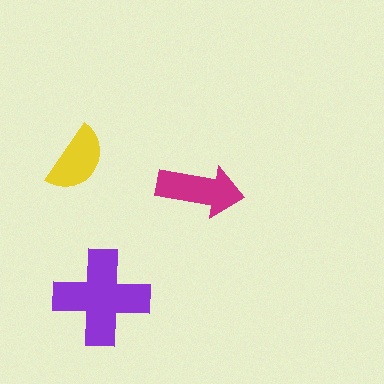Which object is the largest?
The purple cross.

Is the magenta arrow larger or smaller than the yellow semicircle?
Larger.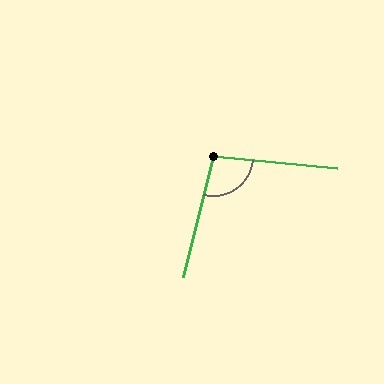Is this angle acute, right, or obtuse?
It is obtuse.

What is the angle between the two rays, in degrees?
Approximately 98 degrees.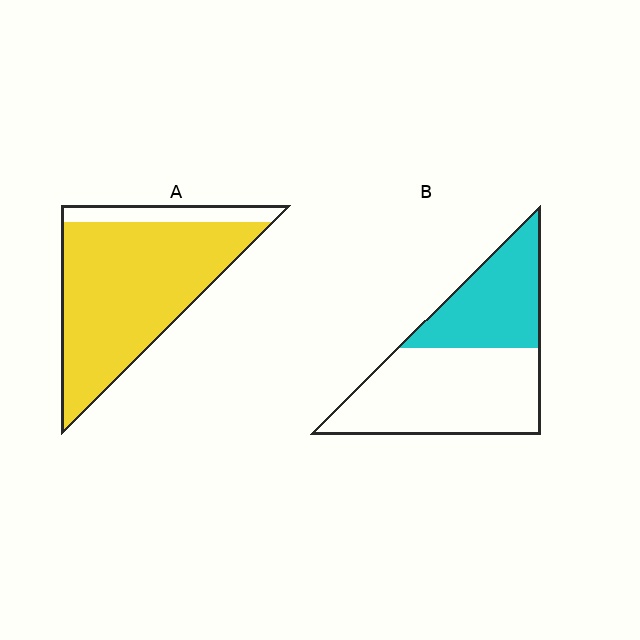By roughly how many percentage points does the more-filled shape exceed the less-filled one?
By roughly 45 percentage points (A over B).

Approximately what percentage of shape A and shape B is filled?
A is approximately 85% and B is approximately 40%.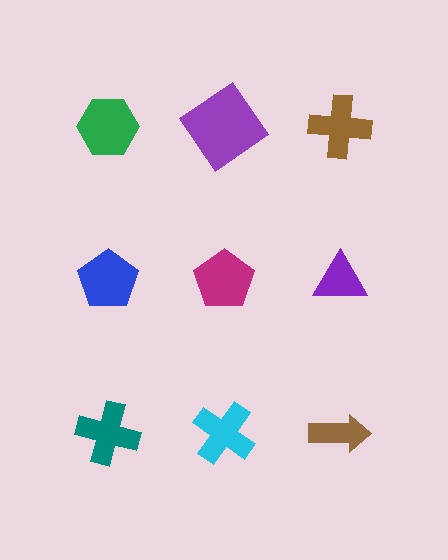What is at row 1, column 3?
A brown cross.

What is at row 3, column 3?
A brown arrow.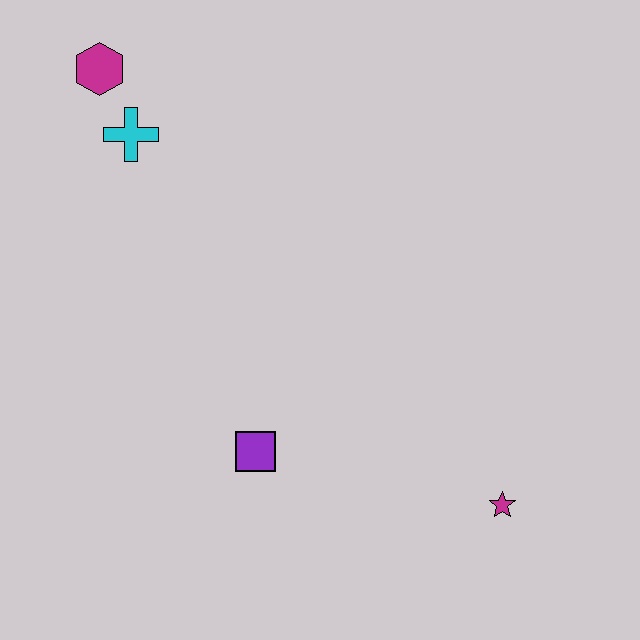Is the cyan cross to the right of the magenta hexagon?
Yes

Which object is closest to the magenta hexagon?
The cyan cross is closest to the magenta hexagon.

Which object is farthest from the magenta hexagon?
The magenta star is farthest from the magenta hexagon.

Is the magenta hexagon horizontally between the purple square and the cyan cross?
No